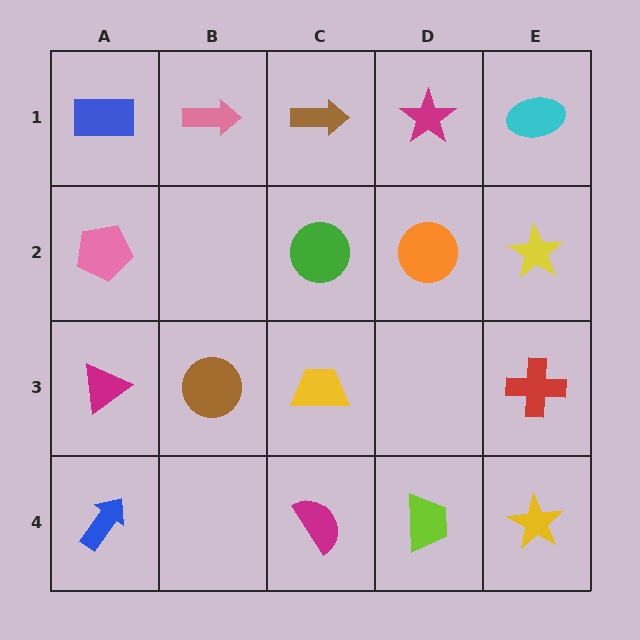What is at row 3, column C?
A yellow trapezoid.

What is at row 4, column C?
A magenta semicircle.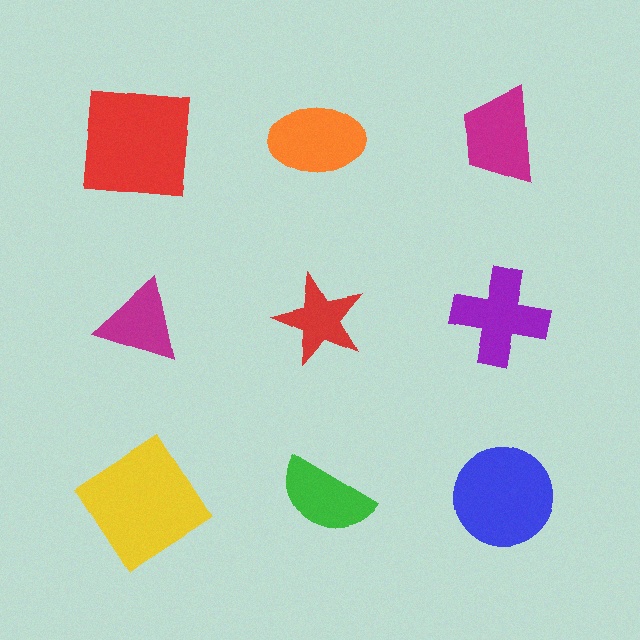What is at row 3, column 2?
A green semicircle.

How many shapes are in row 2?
3 shapes.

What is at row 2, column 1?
A magenta triangle.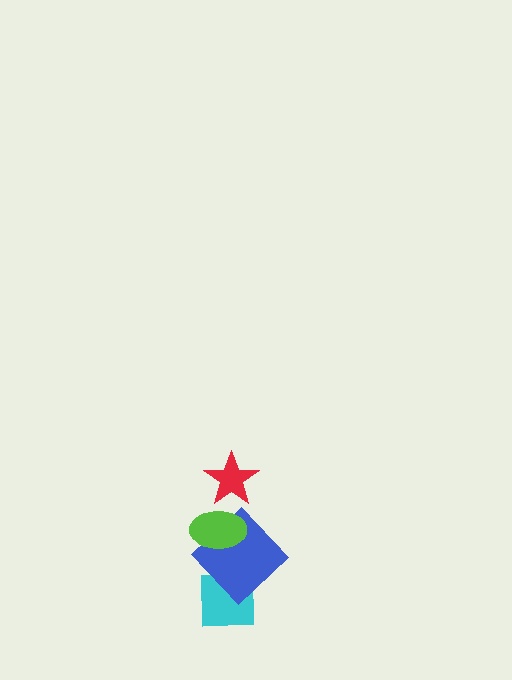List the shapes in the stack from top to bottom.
From top to bottom: the red star, the lime ellipse, the blue diamond, the cyan square.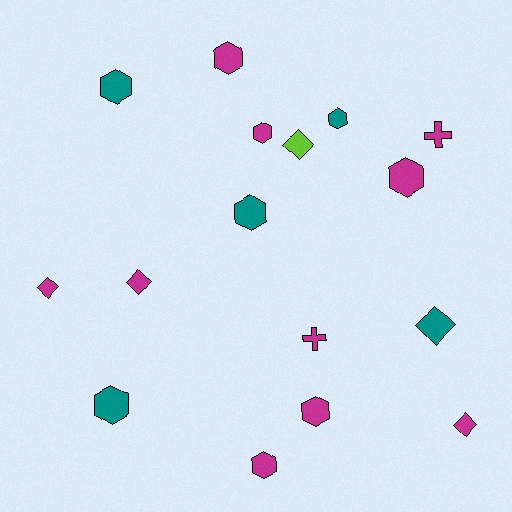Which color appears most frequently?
Magenta, with 10 objects.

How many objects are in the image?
There are 16 objects.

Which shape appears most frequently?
Hexagon, with 9 objects.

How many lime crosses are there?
There are no lime crosses.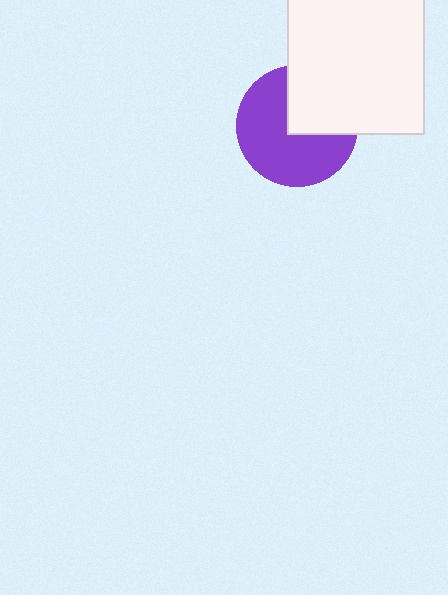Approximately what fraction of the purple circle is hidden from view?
Roughly 36% of the purple circle is hidden behind the white square.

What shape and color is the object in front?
The object in front is a white square.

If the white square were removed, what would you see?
You would see the complete purple circle.